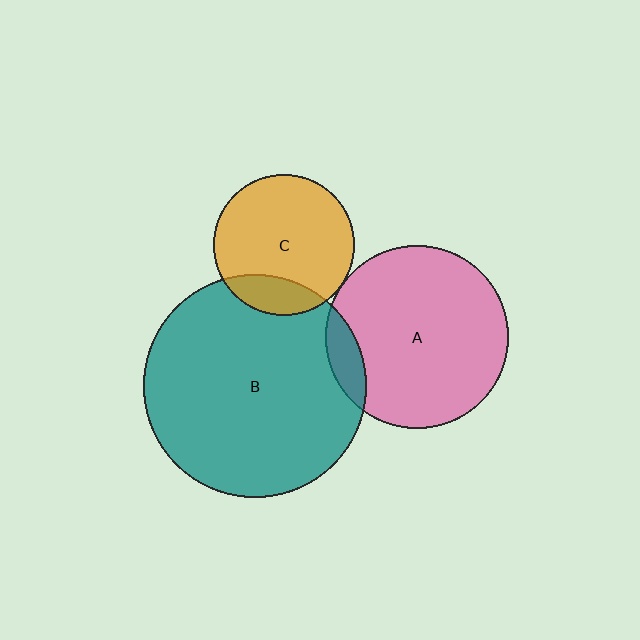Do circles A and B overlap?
Yes.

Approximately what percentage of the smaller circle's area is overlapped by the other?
Approximately 10%.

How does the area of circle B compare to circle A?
Approximately 1.5 times.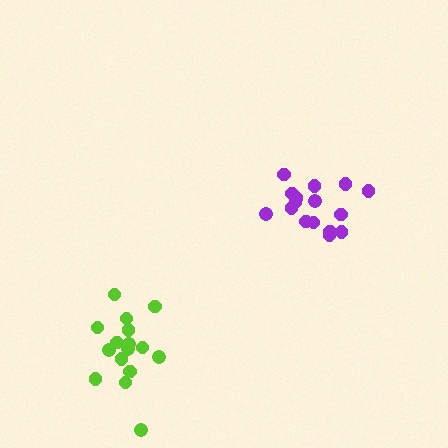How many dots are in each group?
Group 1: 16 dots, Group 2: 16 dots (32 total).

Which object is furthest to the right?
The purple cluster is rightmost.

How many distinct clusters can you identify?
There are 2 distinct clusters.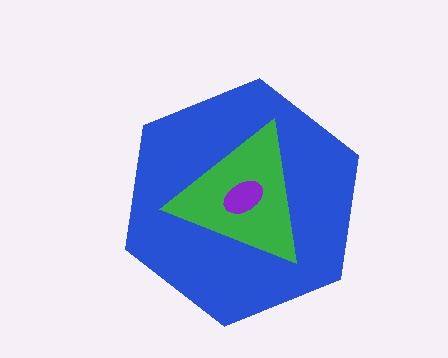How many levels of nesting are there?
3.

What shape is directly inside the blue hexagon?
The green triangle.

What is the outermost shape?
The blue hexagon.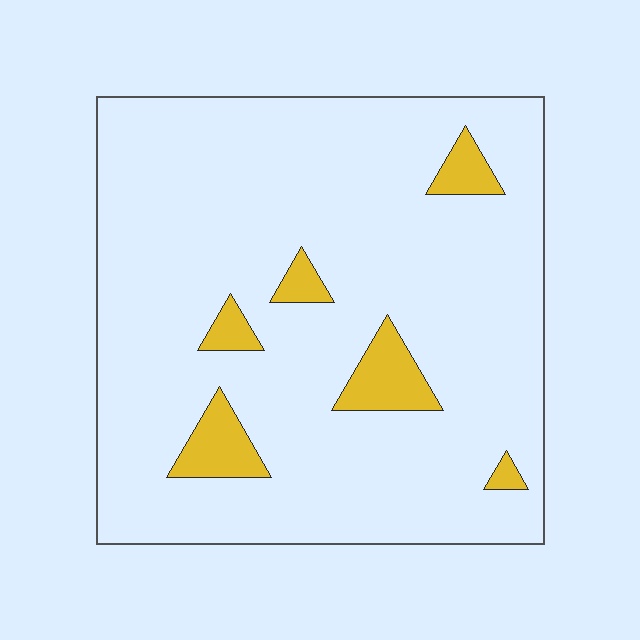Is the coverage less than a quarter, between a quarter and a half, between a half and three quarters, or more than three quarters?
Less than a quarter.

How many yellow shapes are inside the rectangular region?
6.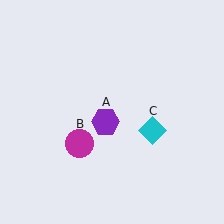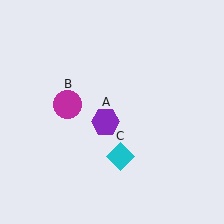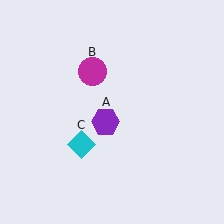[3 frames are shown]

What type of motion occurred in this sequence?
The magenta circle (object B), cyan diamond (object C) rotated clockwise around the center of the scene.